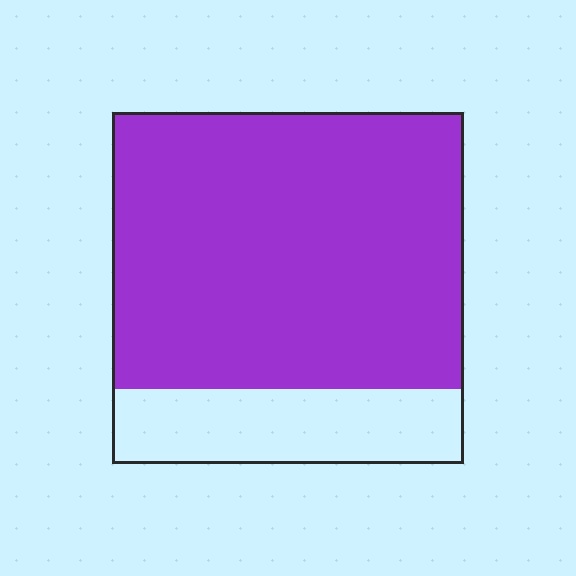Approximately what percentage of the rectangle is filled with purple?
Approximately 80%.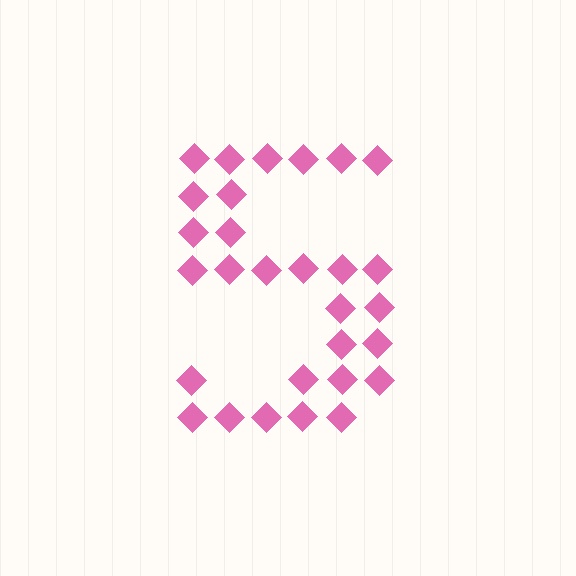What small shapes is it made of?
It is made of small diamonds.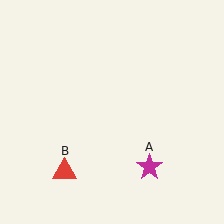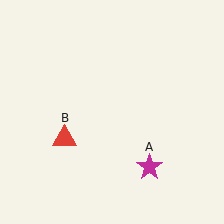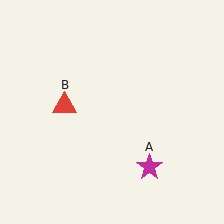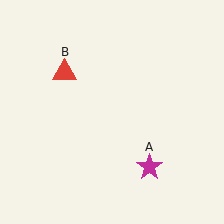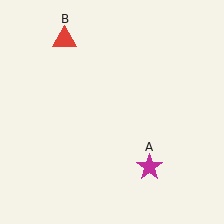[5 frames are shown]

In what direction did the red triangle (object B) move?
The red triangle (object B) moved up.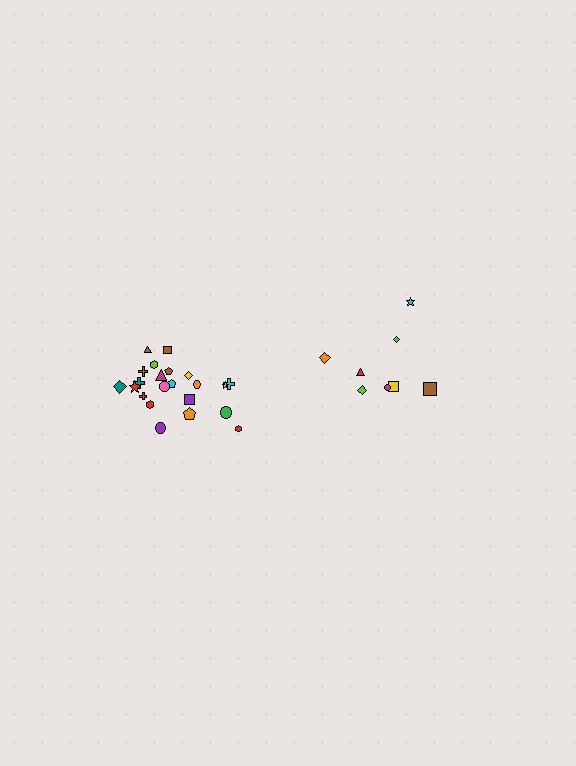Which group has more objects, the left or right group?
The left group.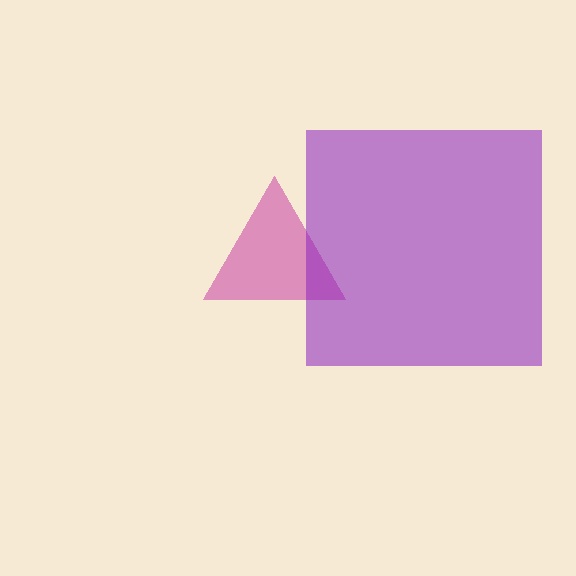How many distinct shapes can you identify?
There are 2 distinct shapes: a magenta triangle, a purple square.